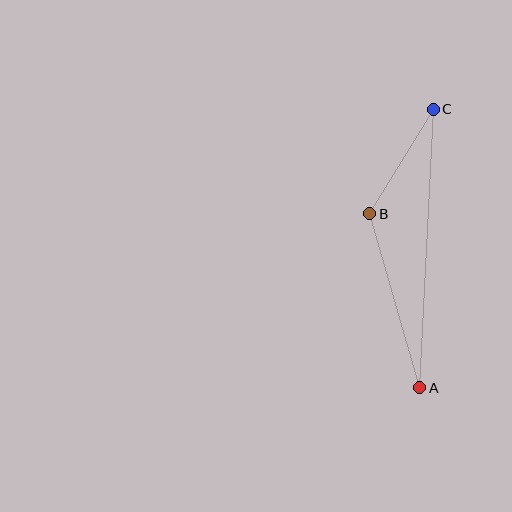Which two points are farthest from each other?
Points A and C are farthest from each other.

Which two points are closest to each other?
Points B and C are closest to each other.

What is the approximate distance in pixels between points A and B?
The distance between A and B is approximately 181 pixels.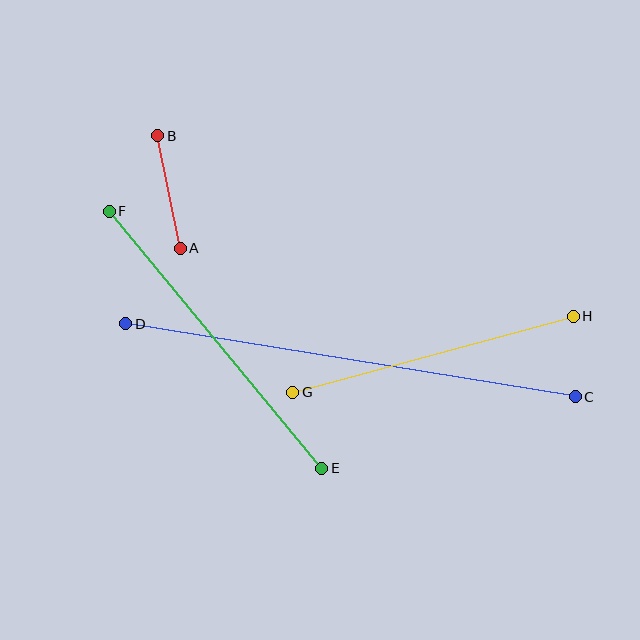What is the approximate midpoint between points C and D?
The midpoint is at approximately (351, 360) pixels.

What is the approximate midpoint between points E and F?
The midpoint is at approximately (216, 340) pixels.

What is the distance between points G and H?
The distance is approximately 291 pixels.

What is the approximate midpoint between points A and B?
The midpoint is at approximately (169, 192) pixels.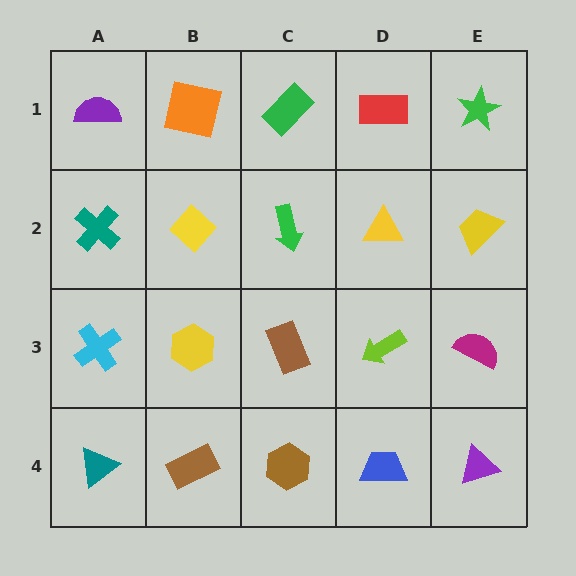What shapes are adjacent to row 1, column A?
A teal cross (row 2, column A), an orange square (row 1, column B).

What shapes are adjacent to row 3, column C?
A green arrow (row 2, column C), a brown hexagon (row 4, column C), a yellow hexagon (row 3, column B), a lime arrow (row 3, column D).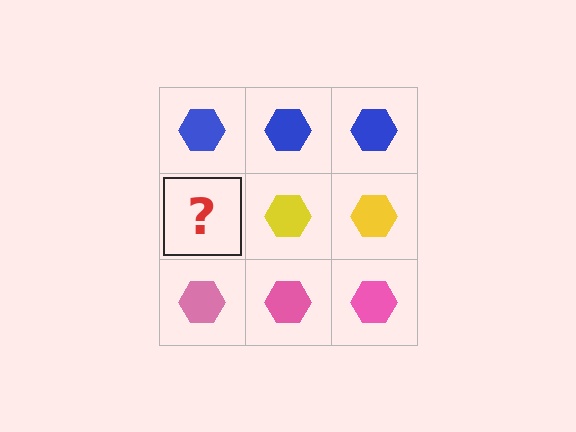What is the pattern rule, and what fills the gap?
The rule is that each row has a consistent color. The gap should be filled with a yellow hexagon.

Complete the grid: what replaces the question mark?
The question mark should be replaced with a yellow hexagon.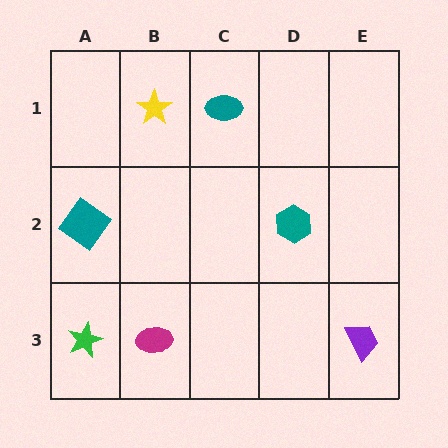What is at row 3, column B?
A magenta ellipse.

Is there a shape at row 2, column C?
No, that cell is empty.